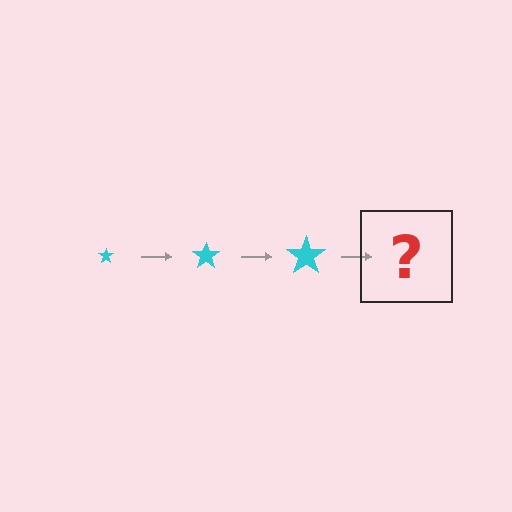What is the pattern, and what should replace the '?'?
The pattern is that the star gets progressively larger each step. The '?' should be a cyan star, larger than the previous one.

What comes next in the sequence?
The next element should be a cyan star, larger than the previous one.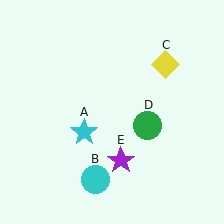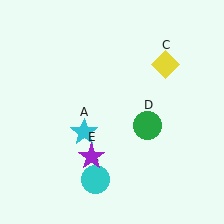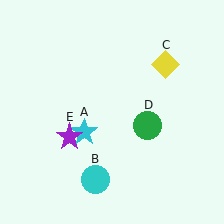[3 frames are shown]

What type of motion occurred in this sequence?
The purple star (object E) rotated clockwise around the center of the scene.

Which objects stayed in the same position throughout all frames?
Cyan star (object A) and cyan circle (object B) and yellow diamond (object C) and green circle (object D) remained stationary.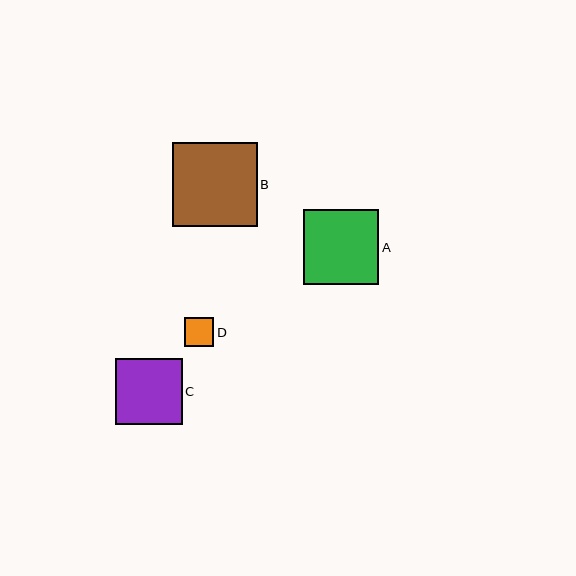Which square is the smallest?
Square D is the smallest with a size of approximately 29 pixels.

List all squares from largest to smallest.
From largest to smallest: B, A, C, D.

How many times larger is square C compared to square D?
Square C is approximately 2.3 times the size of square D.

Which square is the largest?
Square B is the largest with a size of approximately 84 pixels.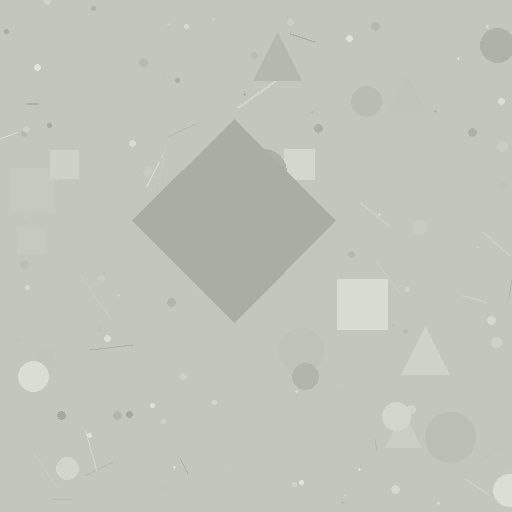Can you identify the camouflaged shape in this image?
The camouflaged shape is a diamond.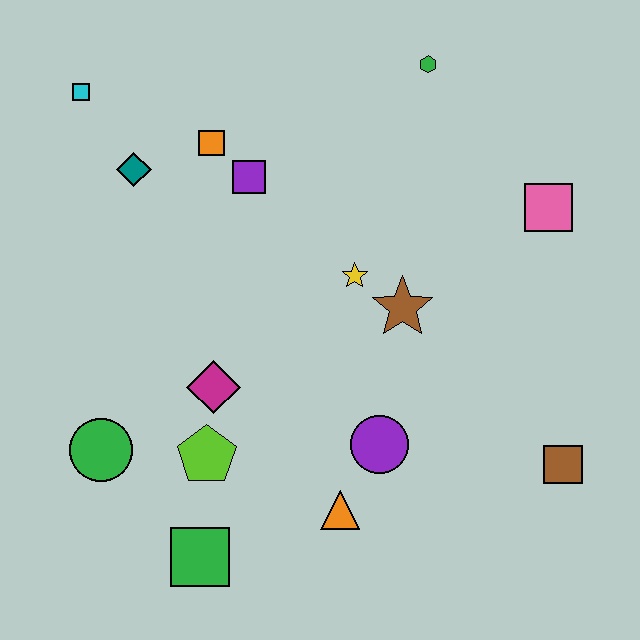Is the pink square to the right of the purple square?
Yes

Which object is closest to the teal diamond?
The orange square is closest to the teal diamond.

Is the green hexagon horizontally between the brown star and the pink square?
Yes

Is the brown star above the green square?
Yes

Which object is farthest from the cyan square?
The brown square is farthest from the cyan square.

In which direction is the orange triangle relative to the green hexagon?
The orange triangle is below the green hexagon.